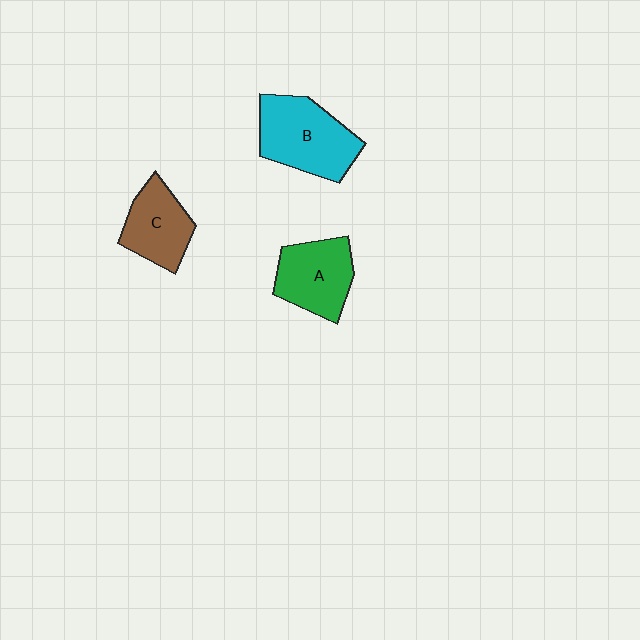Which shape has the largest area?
Shape B (cyan).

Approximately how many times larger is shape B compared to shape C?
Approximately 1.4 times.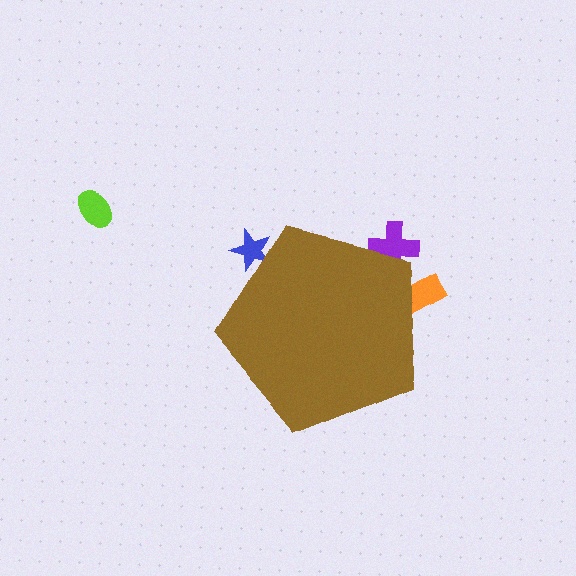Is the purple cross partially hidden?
Yes, the purple cross is partially hidden behind the brown pentagon.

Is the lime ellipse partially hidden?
No, the lime ellipse is fully visible.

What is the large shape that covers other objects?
A brown pentagon.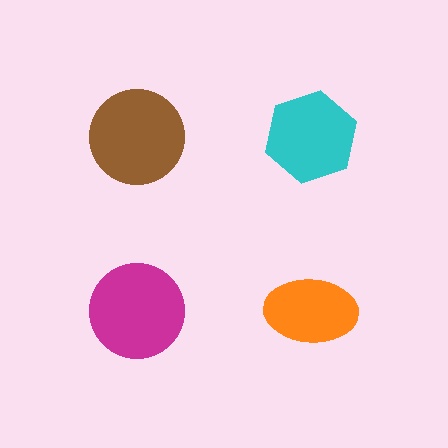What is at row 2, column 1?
A magenta circle.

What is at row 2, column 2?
An orange ellipse.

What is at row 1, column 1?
A brown circle.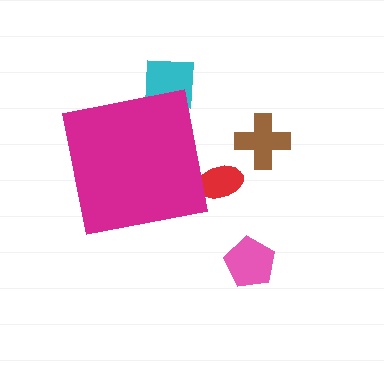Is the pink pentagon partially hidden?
No, the pink pentagon is fully visible.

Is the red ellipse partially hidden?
Yes, the red ellipse is partially hidden behind the magenta square.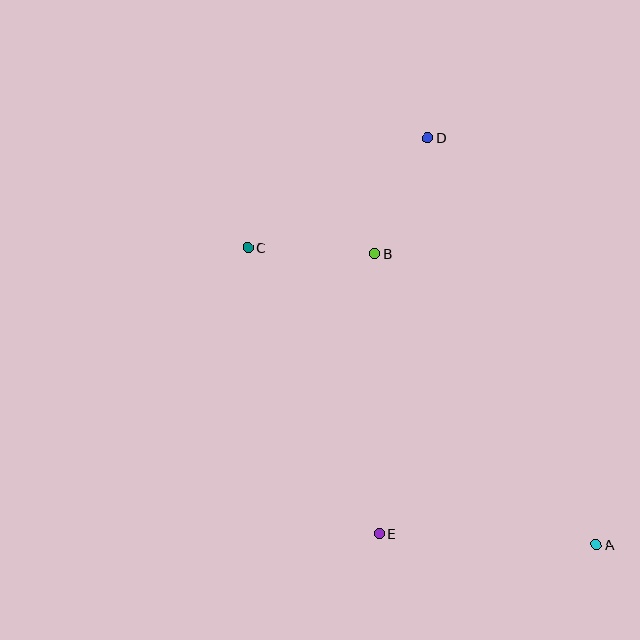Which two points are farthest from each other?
Points A and C are farthest from each other.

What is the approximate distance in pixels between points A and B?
The distance between A and B is approximately 366 pixels.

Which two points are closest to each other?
Points B and C are closest to each other.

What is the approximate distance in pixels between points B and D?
The distance between B and D is approximately 127 pixels.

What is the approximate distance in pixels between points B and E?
The distance between B and E is approximately 280 pixels.